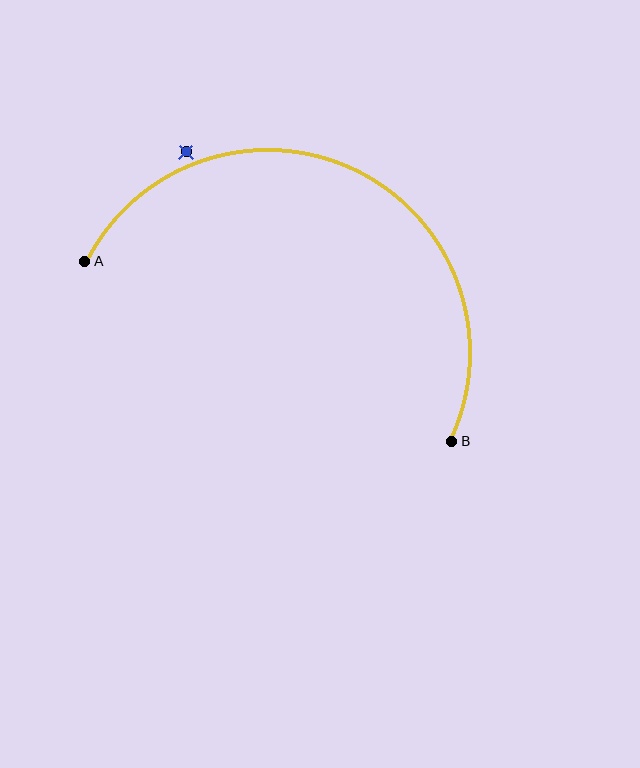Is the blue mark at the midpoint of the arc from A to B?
No — the blue mark does not lie on the arc at all. It sits slightly outside the curve.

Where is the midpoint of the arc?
The arc midpoint is the point on the curve farthest from the straight line joining A and B. It sits above that line.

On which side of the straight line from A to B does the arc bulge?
The arc bulges above the straight line connecting A and B.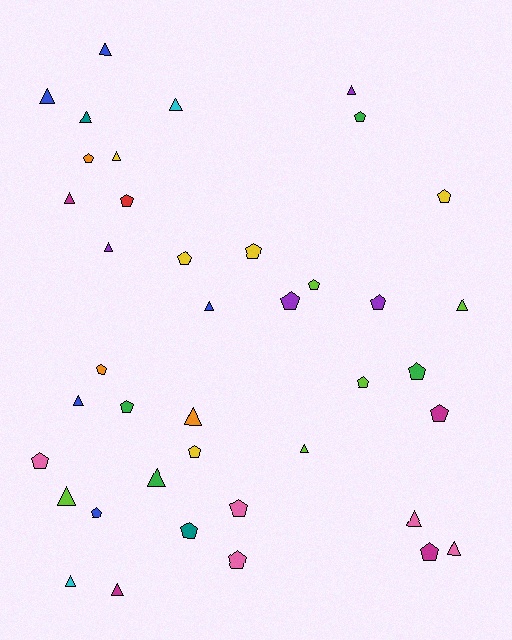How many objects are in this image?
There are 40 objects.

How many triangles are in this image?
There are 19 triangles.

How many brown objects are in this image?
There are no brown objects.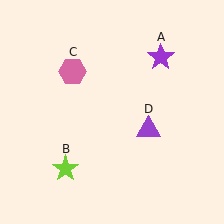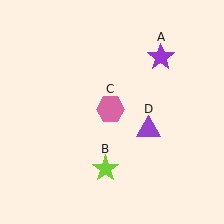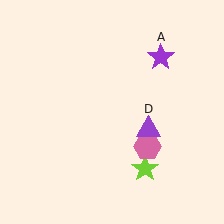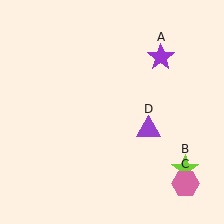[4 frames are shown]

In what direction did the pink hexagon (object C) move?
The pink hexagon (object C) moved down and to the right.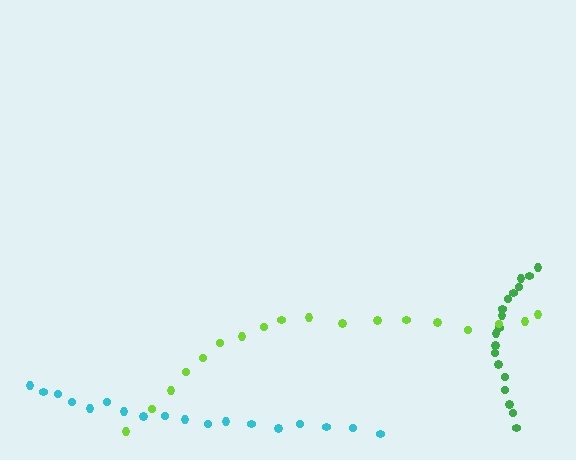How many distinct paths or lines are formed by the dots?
There are 3 distinct paths.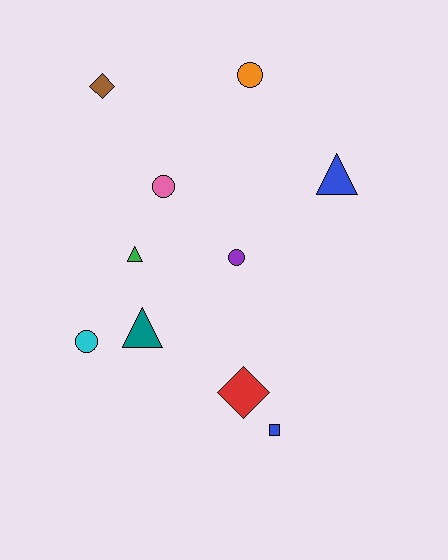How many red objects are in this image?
There is 1 red object.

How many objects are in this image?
There are 10 objects.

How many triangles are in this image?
There are 3 triangles.